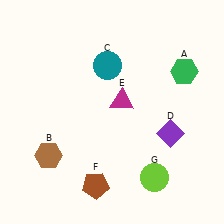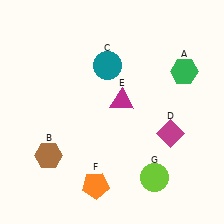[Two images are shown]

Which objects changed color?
D changed from purple to magenta. F changed from brown to orange.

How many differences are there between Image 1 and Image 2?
There are 2 differences between the two images.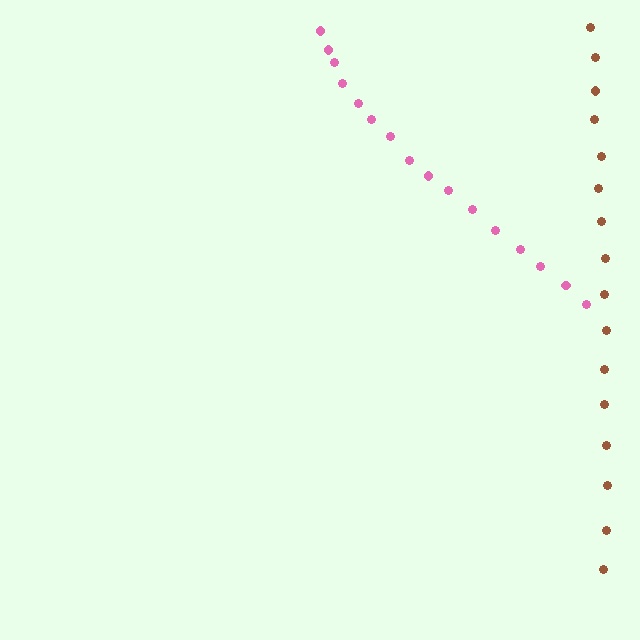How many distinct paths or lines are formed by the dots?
There are 2 distinct paths.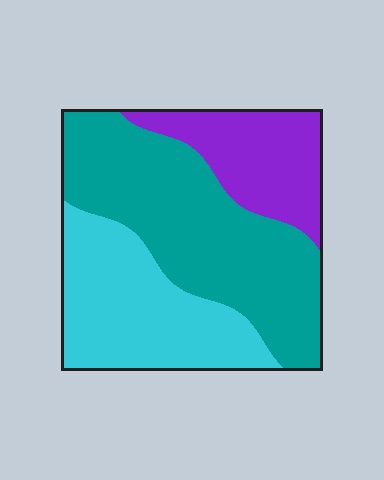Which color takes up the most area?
Teal, at roughly 45%.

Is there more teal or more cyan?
Teal.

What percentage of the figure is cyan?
Cyan covers around 30% of the figure.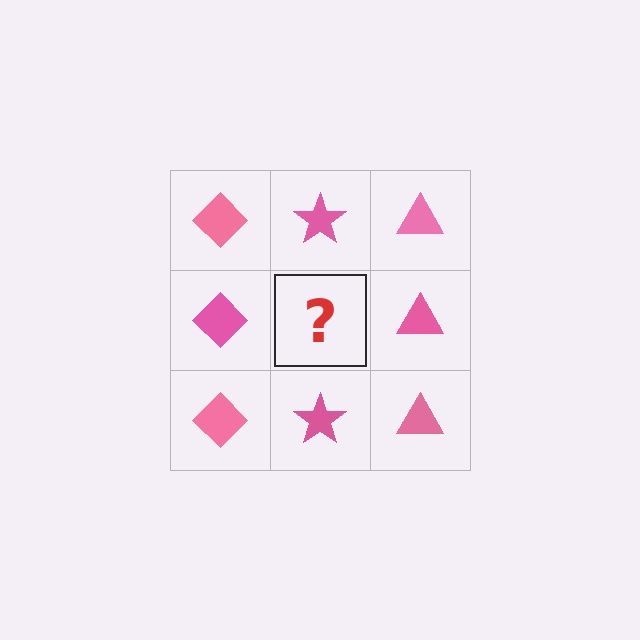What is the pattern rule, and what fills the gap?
The rule is that each column has a consistent shape. The gap should be filled with a pink star.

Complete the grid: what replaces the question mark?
The question mark should be replaced with a pink star.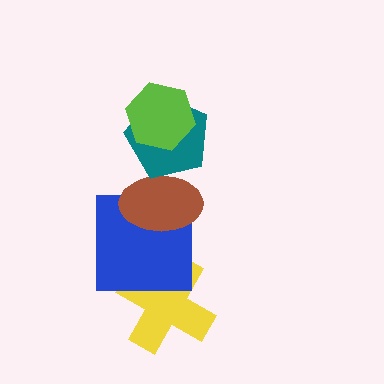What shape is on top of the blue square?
The brown ellipse is on top of the blue square.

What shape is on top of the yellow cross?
The blue square is on top of the yellow cross.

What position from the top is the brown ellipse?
The brown ellipse is 3rd from the top.